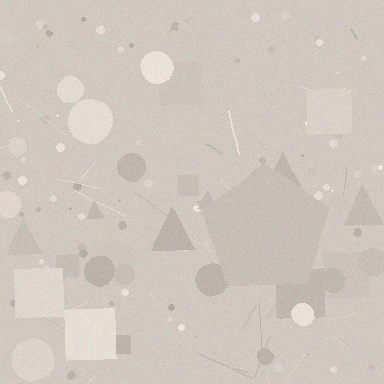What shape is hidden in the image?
A pentagon is hidden in the image.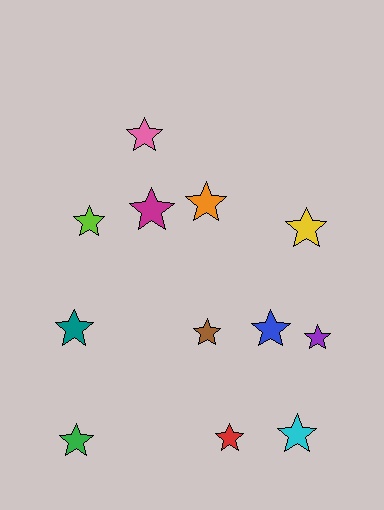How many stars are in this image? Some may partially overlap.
There are 12 stars.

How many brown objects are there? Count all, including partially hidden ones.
There is 1 brown object.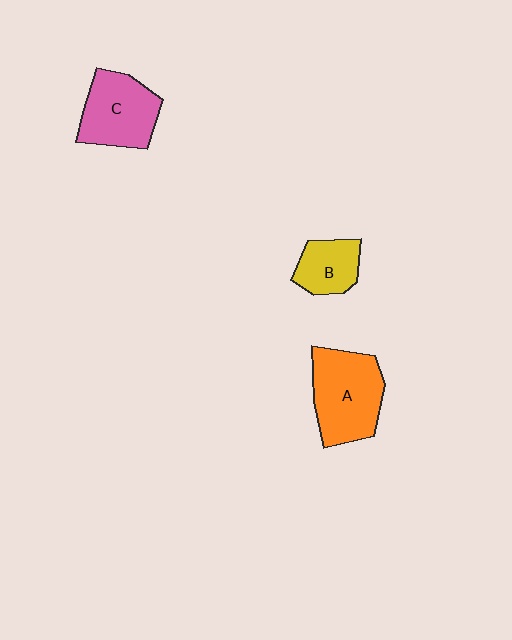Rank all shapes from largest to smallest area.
From largest to smallest: A (orange), C (pink), B (yellow).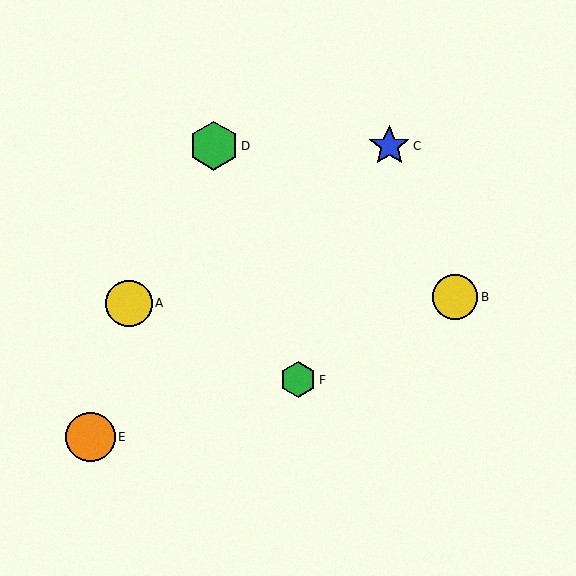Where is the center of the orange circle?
The center of the orange circle is at (91, 437).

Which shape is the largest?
The orange circle (labeled E) is the largest.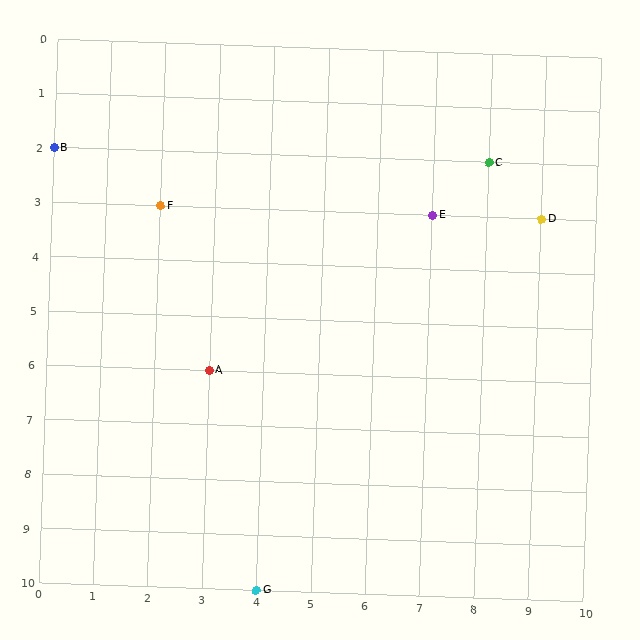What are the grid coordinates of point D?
Point D is at grid coordinates (9, 3).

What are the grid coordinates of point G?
Point G is at grid coordinates (4, 10).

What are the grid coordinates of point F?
Point F is at grid coordinates (2, 3).